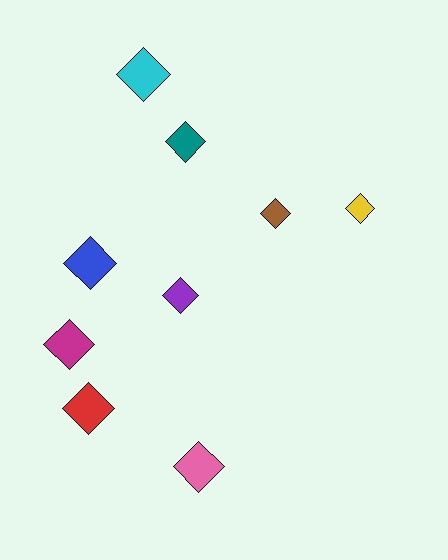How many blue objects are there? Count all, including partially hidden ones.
There is 1 blue object.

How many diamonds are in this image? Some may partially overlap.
There are 9 diamonds.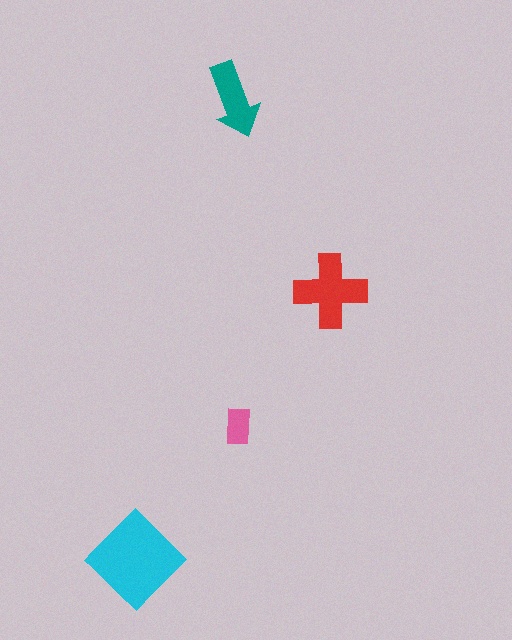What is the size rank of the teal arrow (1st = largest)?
3rd.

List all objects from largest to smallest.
The cyan diamond, the red cross, the teal arrow, the pink rectangle.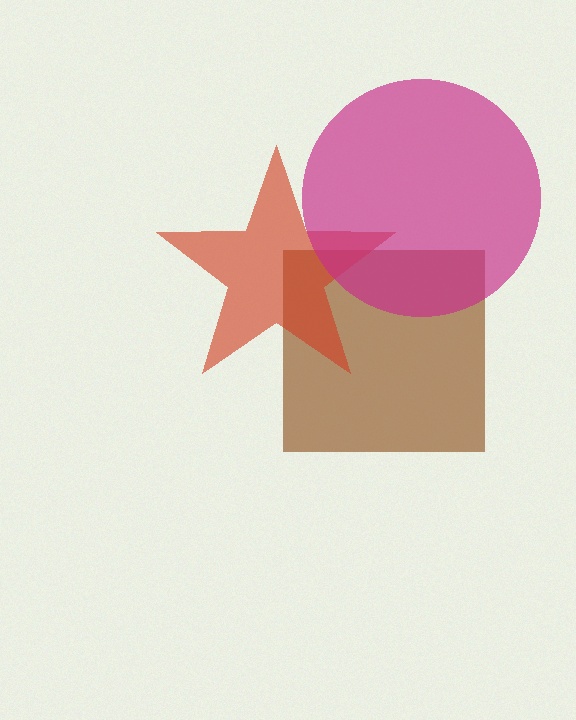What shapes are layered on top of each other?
The layered shapes are: a brown square, a red star, a magenta circle.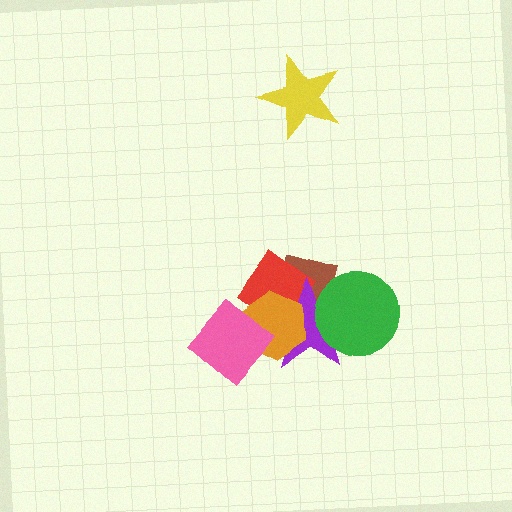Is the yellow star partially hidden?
No, no other shape covers it.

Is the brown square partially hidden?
Yes, it is partially covered by another shape.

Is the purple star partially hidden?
Yes, it is partially covered by another shape.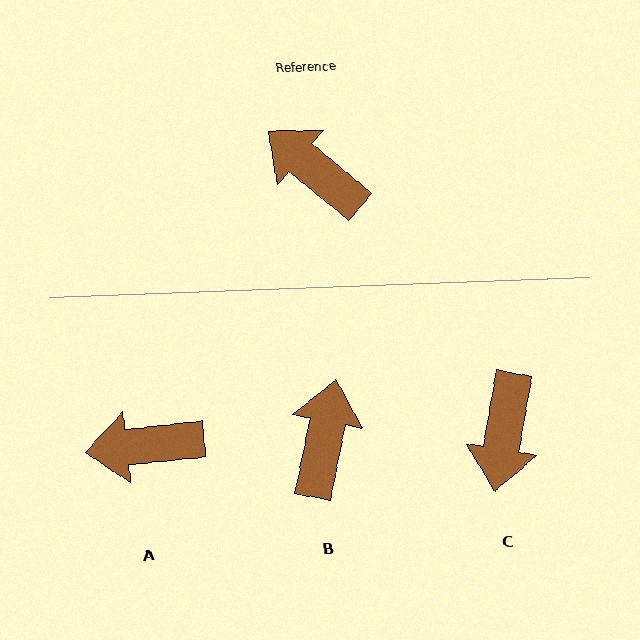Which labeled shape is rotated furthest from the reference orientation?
C, about 120 degrees away.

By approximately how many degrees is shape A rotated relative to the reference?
Approximately 46 degrees counter-clockwise.